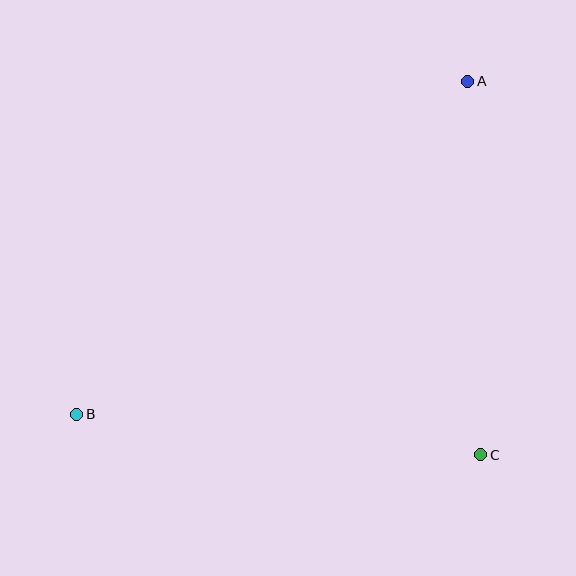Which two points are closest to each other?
Points A and C are closest to each other.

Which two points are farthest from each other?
Points A and B are farthest from each other.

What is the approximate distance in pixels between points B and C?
The distance between B and C is approximately 406 pixels.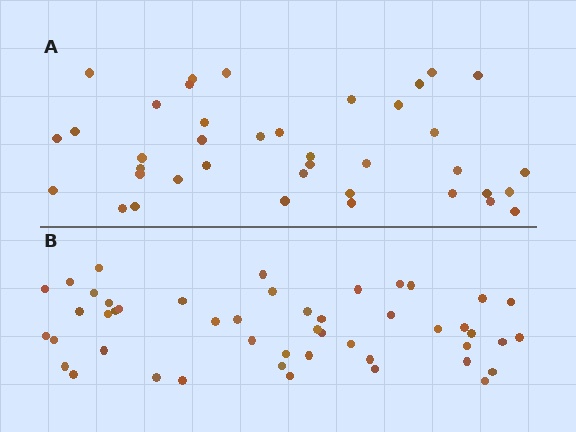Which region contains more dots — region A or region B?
Region B (the bottom region) has more dots.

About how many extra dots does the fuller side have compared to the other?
Region B has roughly 8 or so more dots than region A.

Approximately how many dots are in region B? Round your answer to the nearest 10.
About 50 dots. (The exact count is 48, which rounds to 50.)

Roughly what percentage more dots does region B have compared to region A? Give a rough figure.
About 25% more.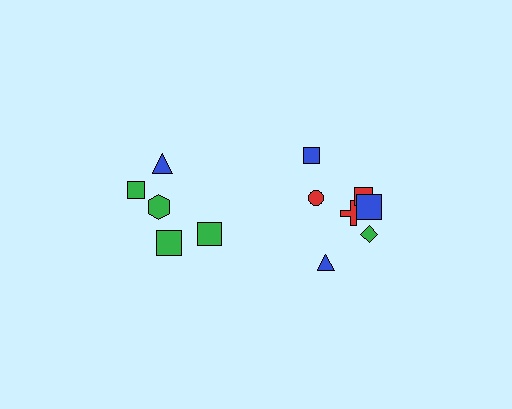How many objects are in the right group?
There are 7 objects.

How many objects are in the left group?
There are 5 objects.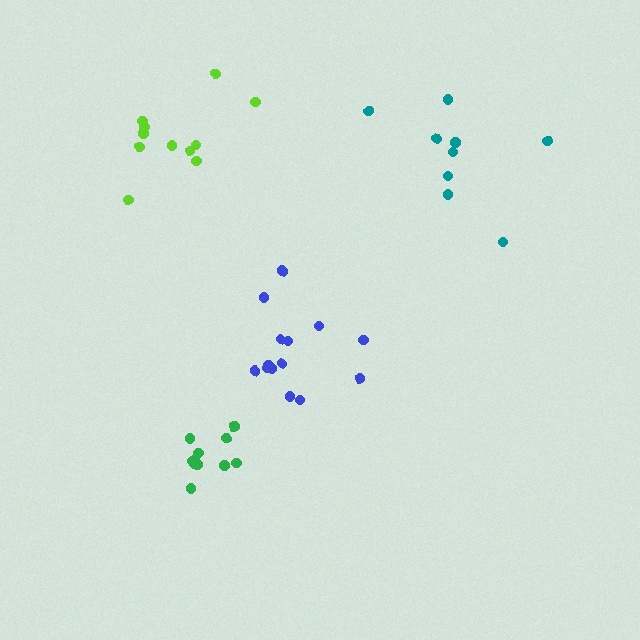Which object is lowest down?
The green cluster is bottommost.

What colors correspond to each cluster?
The clusters are colored: blue, lime, green, teal.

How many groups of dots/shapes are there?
There are 4 groups.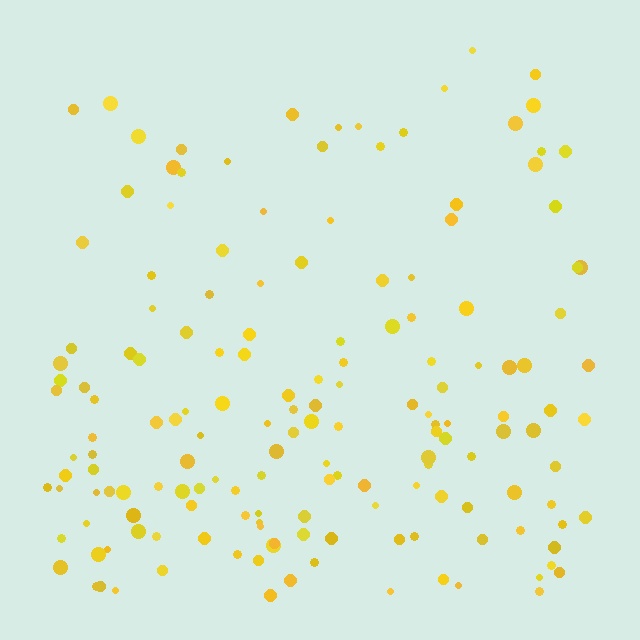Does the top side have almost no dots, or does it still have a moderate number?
Still a moderate number, just noticeably fewer than the bottom.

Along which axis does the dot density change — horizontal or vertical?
Vertical.